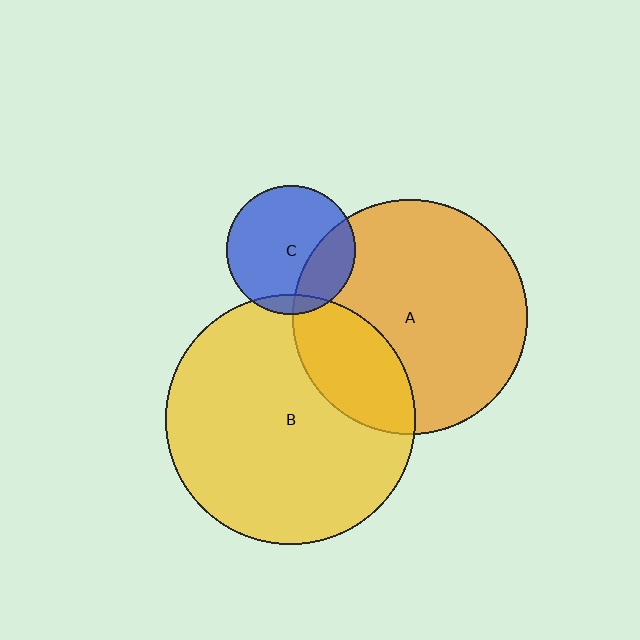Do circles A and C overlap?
Yes.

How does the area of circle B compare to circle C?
Approximately 3.7 times.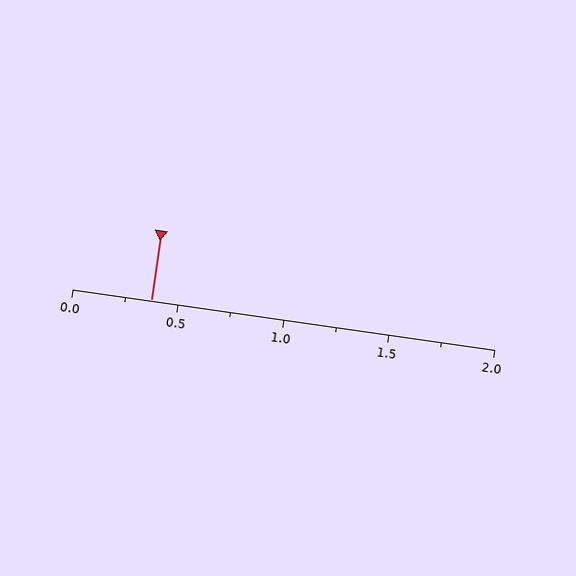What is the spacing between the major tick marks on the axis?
The major ticks are spaced 0.5 apart.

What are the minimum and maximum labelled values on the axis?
The axis runs from 0.0 to 2.0.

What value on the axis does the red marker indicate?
The marker indicates approximately 0.38.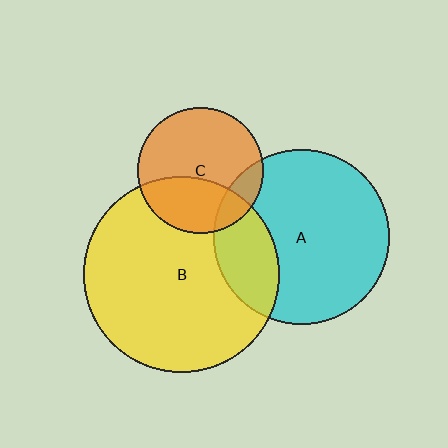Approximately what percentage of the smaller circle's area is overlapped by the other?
Approximately 15%.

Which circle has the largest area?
Circle B (yellow).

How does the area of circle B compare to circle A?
Approximately 1.3 times.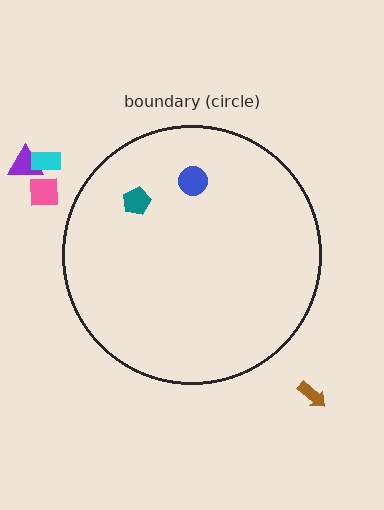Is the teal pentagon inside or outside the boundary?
Inside.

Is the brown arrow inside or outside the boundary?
Outside.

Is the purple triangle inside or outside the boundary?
Outside.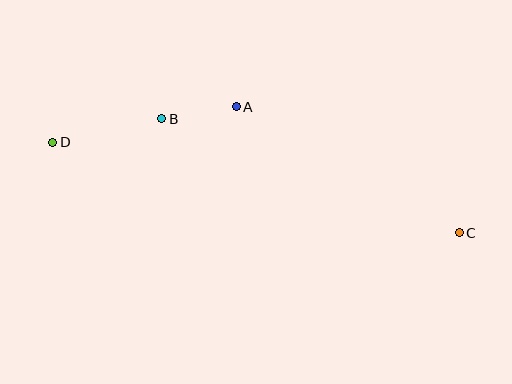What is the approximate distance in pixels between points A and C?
The distance between A and C is approximately 256 pixels.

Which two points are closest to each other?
Points A and B are closest to each other.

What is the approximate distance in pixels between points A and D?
The distance between A and D is approximately 187 pixels.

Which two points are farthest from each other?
Points C and D are farthest from each other.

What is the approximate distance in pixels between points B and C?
The distance between B and C is approximately 319 pixels.